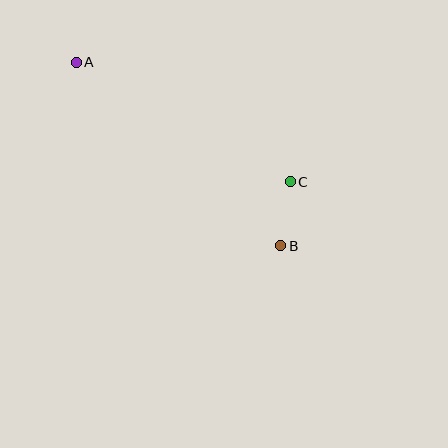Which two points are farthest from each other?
Points A and B are farthest from each other.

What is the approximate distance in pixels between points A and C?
The distance between A and C is approximately 245 pixels.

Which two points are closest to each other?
Points B and C are closest to each other.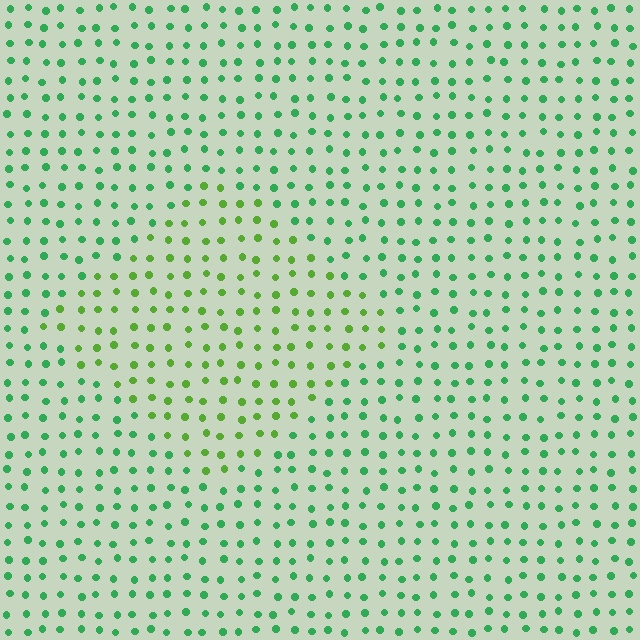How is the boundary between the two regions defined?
The boundary is defined purely by a slight shift in hue (about 37 degrees). Spacing, size, and orientation are identical on both sides.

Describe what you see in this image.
The image is filled with small green elements in a uniform arrangement. A diamond-shaped region is visible where the elements are tinted to a slightly different hue, forming a subtle color boundary.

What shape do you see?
I see a diamond.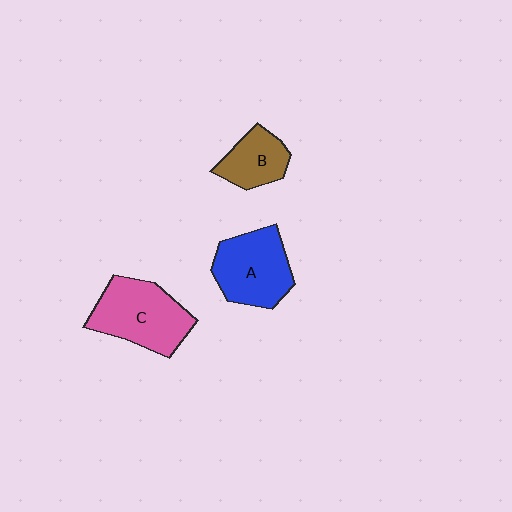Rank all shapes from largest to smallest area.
From largest to smallest: C (pink), A (blue), B (brown).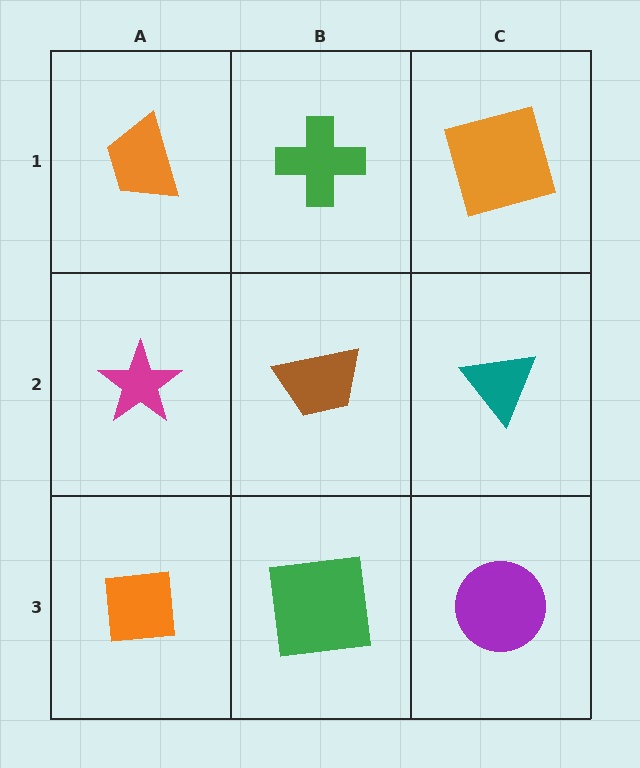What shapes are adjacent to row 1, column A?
A magenta star (row 2, column A), a green cross (row 1, column B).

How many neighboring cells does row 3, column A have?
2.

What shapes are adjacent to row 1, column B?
A brown trapezoid (row 2, column B), an orange trapezoid (row 1, column A), an orange square (row 1, column C).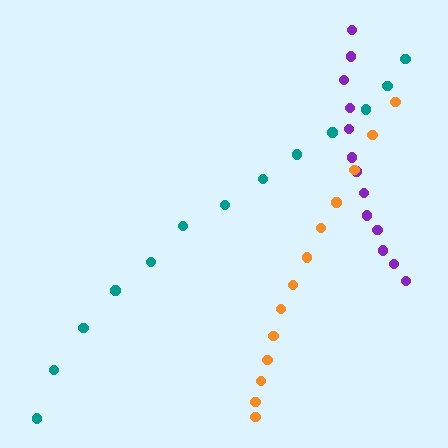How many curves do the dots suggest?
There are 3 distinct paths.